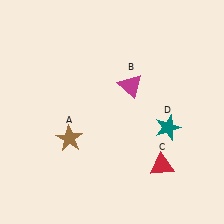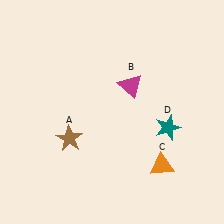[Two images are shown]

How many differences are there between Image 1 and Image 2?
There is 1 difference between the two images.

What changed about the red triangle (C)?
In Image 1, C is red. In Image 2, it changed to orange.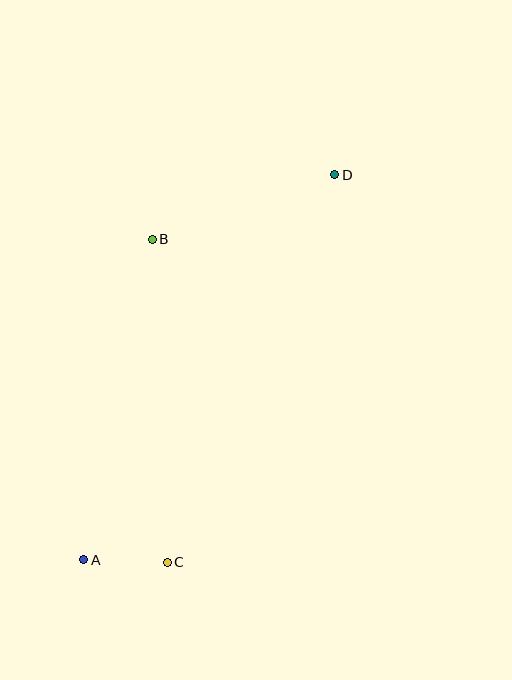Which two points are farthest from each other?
Points A and D are farthest from each other.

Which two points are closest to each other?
Points A and C are closest to each other.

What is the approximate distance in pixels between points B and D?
The distance between B and D is approximately 194 pixels.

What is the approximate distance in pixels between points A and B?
The distance between A and B is approximately 328 pixels.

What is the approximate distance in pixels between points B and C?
The distance between B and C is approximately 323 pixels.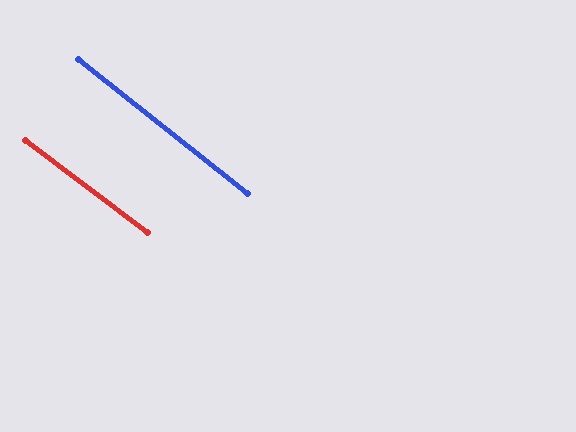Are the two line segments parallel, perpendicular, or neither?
Parallel — their directions differ by only 1.4°.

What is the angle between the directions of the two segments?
Approximately 1 degree.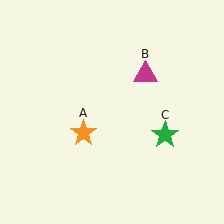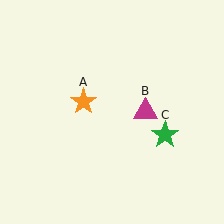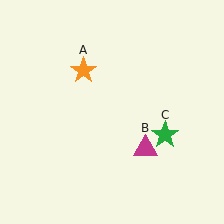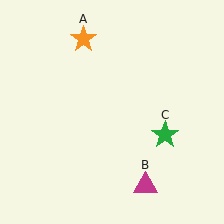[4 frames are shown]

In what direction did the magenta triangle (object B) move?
The magenta triangle (object B) moved down.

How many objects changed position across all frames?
2 objects changed position: orange star (object A), magenta triangle (object B).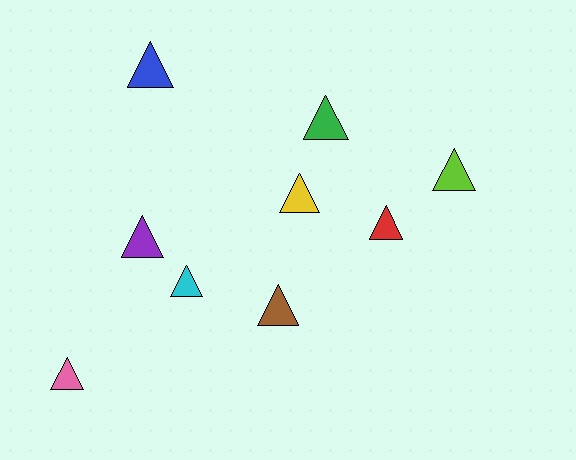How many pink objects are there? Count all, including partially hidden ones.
There is 1 pink object.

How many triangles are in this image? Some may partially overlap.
There are 9 triangles.